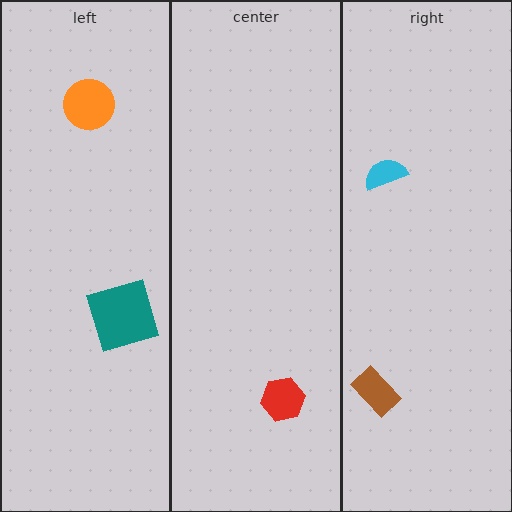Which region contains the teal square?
The left region.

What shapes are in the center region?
The red hexagon.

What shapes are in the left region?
The teal square, the orange circle.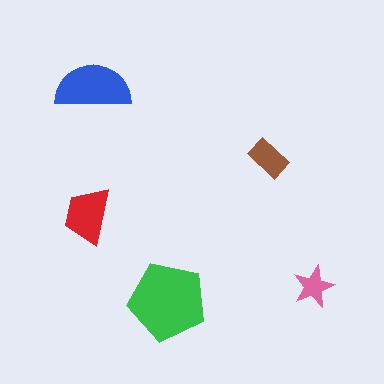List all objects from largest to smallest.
The green pentagon, the blue semicircle, the red trapezoid, the brown rectangle, the pink star.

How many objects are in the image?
There are 5 objects in the image.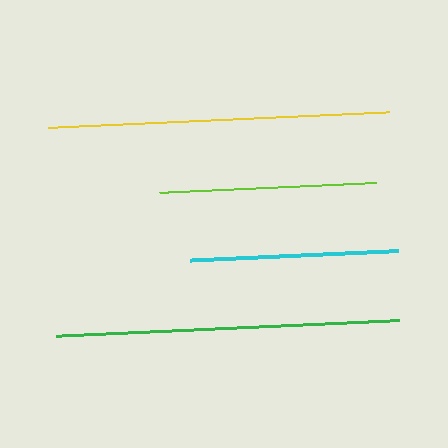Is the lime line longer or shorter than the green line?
The green line is longer than the lime line.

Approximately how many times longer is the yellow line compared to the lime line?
The yellow line is approximately 1.6 times the length of the lime line.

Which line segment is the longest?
The green line is the longest at approximately 342 pixels.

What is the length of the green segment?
The green segment is approximately 342 pixels long.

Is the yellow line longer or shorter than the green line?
The green line is longer than the yellow line.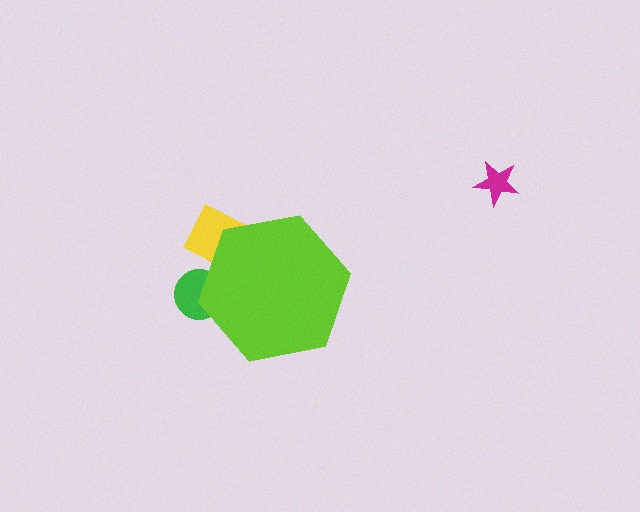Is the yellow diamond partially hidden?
Yes, the yellow diamond is partially hidden behind the lime hexagon.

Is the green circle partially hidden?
Yes, the green circle is partially hidden behind the lime hexagon.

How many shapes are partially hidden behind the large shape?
2 shapes are partially hidden.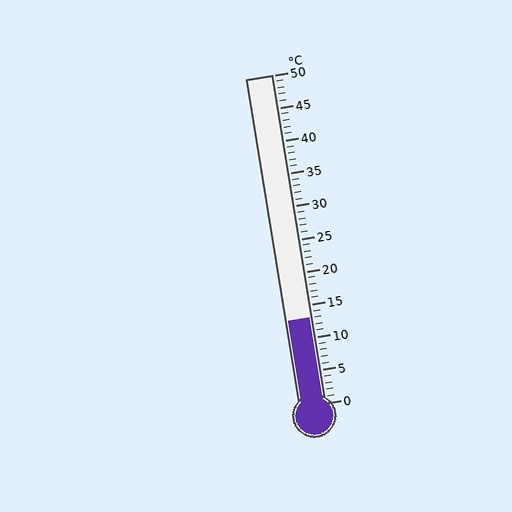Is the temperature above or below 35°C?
The temperature is below 35°C.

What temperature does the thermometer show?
The thermometer shows approximately 13°C.